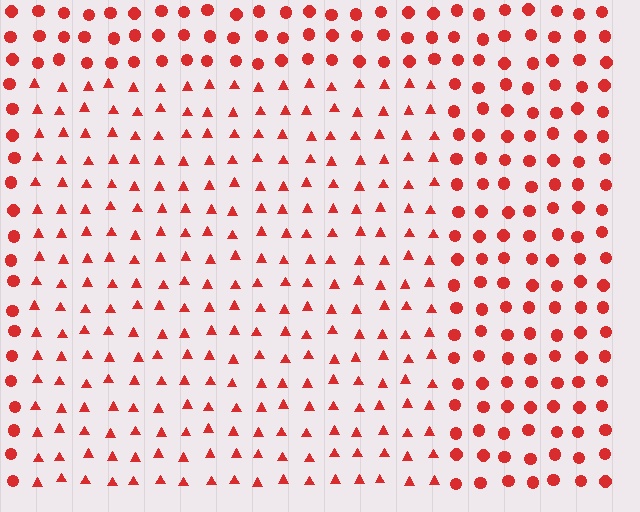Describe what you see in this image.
The image is filled with small red elements arranged in a uniform grid. A rectangle-shaped region contains triangles, while the surrounding area contains circles. The boundary is defined purely by the change in element shape.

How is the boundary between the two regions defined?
The boundary is defined by a change in element shape: triangles inside vs. circles outside. All elements share the same color and spacing.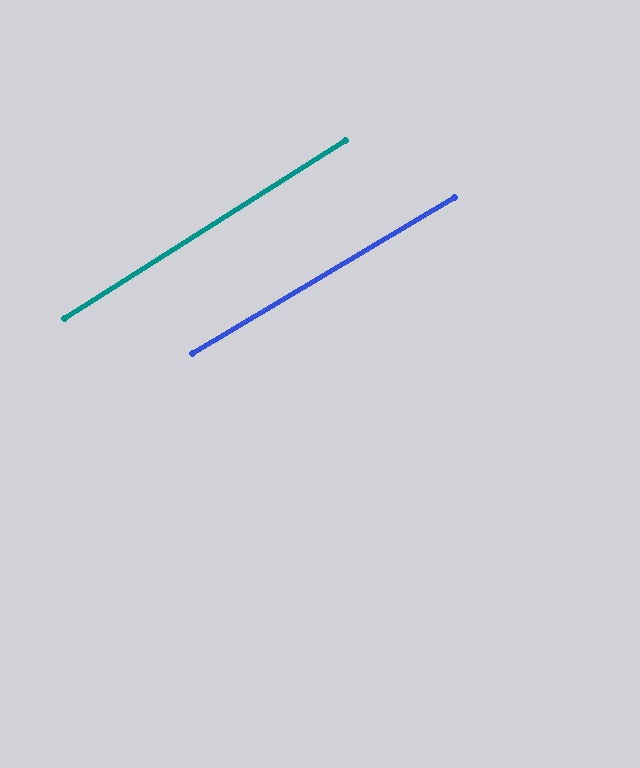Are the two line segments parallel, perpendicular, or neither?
Parallel — their directions differ by only 1.7°.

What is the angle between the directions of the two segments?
Approximately 2 degrees.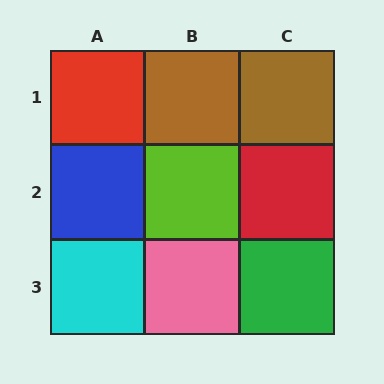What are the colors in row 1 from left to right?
Red, brown, brown.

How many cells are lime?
1 cell is lime.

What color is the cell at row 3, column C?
Green.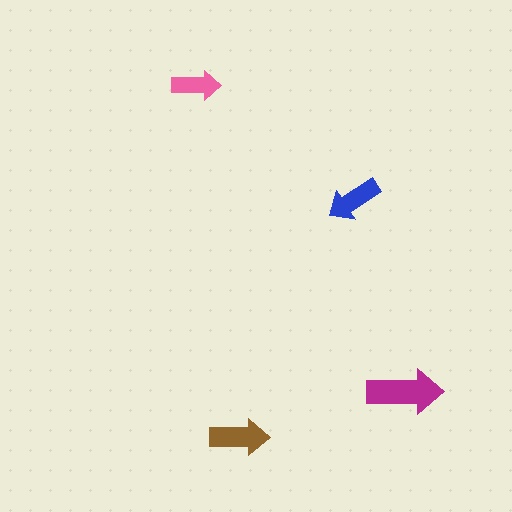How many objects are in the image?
There are 4 objects in the image.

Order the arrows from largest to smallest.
the magenta one, the brown one, the blue one, the pink one.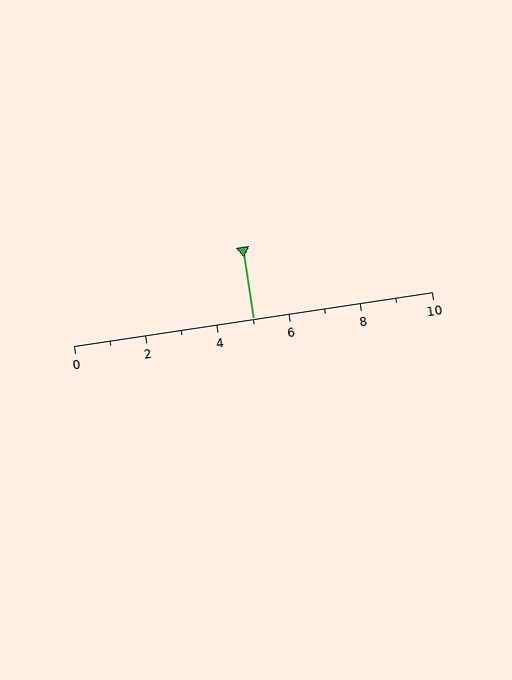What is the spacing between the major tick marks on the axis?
The major ticks are spaced 2 apart.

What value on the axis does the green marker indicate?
The marker indicates approximately 5.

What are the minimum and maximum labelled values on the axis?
The axis runs from 0 to 10.